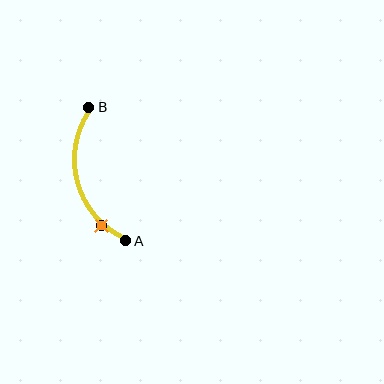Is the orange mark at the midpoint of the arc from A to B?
No. The orange mark lies on the arc but is closer to endpoint A. The arc midpoint would be at the point on the curve equidistant along the arc from both A and B.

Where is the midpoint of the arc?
The arc midpoint is the point on the curve farthest from the straight line joining A and B. It sits to the left of that line.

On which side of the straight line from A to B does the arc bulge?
The arc bulges to the left of the straight line connecting A and B.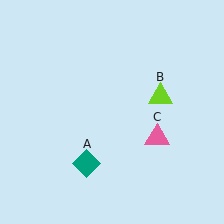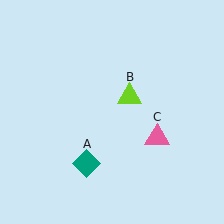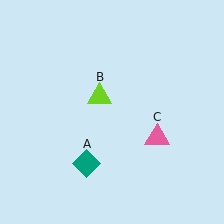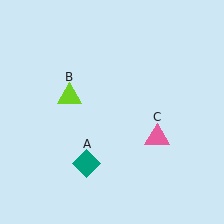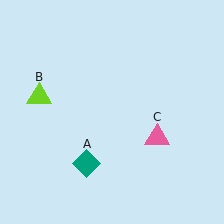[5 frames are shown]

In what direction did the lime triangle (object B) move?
The lime triangle (object B) moved left.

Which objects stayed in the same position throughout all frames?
Teal diamond (object A) and pink triangle (object C) remained stationary.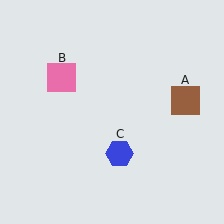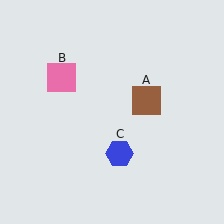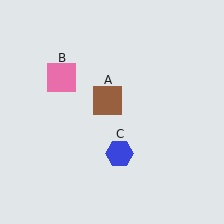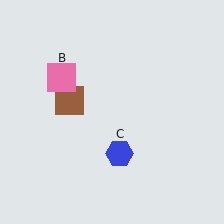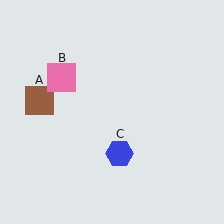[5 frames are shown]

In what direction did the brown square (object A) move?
The brown square (object A) moved left.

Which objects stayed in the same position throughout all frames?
Pink square (object B) and blue hexagon (object C) remained stationary.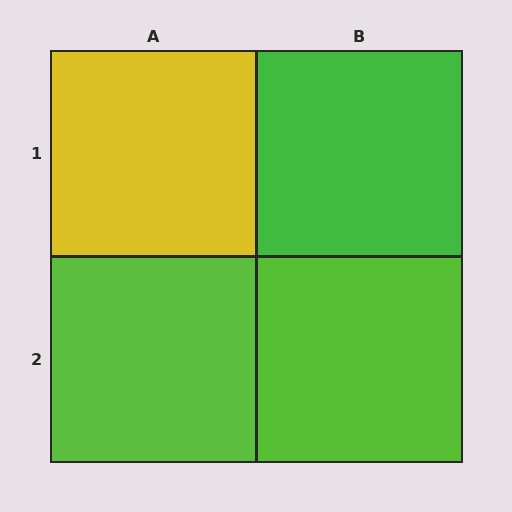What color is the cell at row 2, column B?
Lime.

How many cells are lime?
2 cells are lime.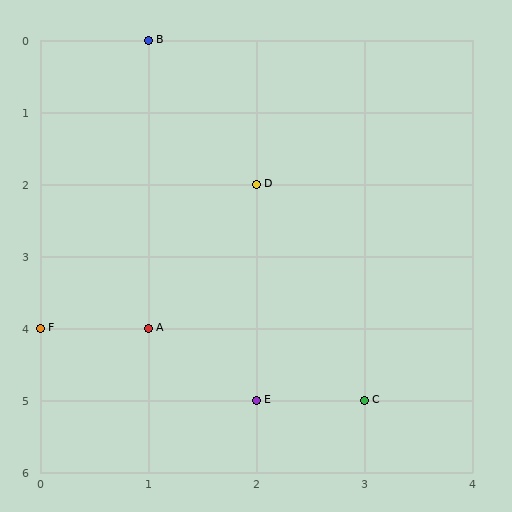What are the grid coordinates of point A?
Point A is at grid coordinates (1, 4).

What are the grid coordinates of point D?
Point D is at grid coordinates (2, 2).